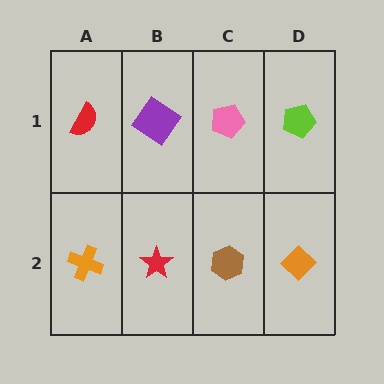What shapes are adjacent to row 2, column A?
A red semicircle (row 1, column A), a red star (row 2, column B).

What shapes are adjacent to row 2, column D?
A lime pentagon (row 1, column D), a brown hexagon (row 2, column C).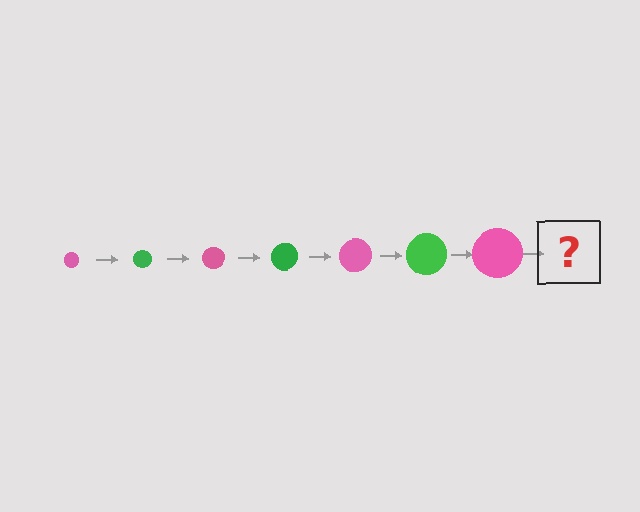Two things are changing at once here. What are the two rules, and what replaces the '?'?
The two rules are that the circle grows larger each step and the color cycles through pink and green. The '?' should be a green circle, larger than the previous one.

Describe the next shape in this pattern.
It should be a green circle, larger than the previous one.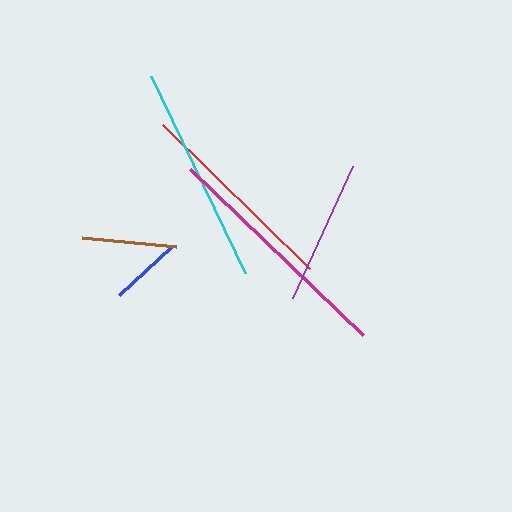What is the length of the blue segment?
The blue segment is approximately 72 pixels long.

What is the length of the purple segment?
The purple segment is approximately 145 pixels long.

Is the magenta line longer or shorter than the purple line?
The magenta line is longer than the purple line.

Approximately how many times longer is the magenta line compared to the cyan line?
The magenta line is approximately 1.1 times the length of the cyan line.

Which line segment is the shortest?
The blue line is the shortest at approximately 72 pixels.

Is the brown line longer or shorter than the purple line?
The purple line is longer than the brown line.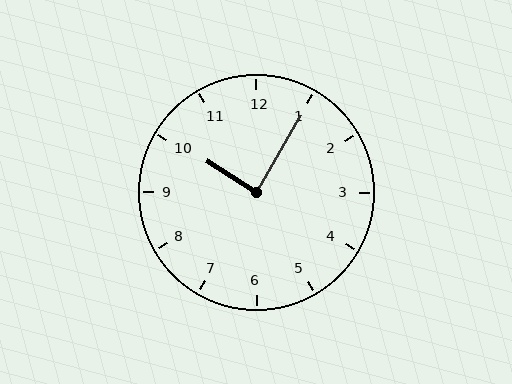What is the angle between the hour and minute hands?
Approximately 88 degrees.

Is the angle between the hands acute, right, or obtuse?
It is right.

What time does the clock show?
10:05.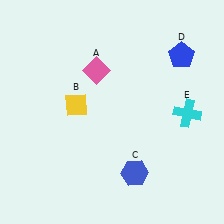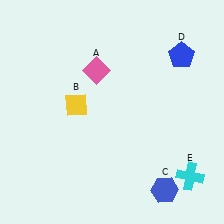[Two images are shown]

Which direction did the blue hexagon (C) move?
The blue hexagon (C) moved right.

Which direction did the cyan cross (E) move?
The cyan cross (E) moved down.